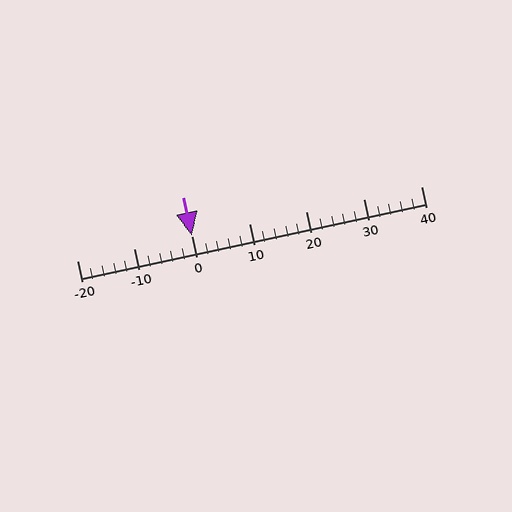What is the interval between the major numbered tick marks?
The major tick marks are spaced 10 units apart.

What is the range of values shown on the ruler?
The ruler shows values from -20 to 40.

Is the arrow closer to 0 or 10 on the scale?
The arrow is closer to 0.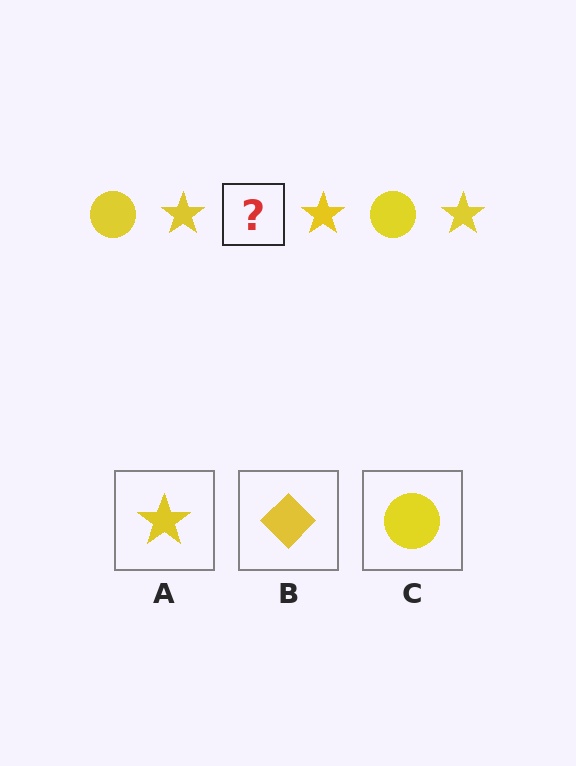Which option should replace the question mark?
Option C.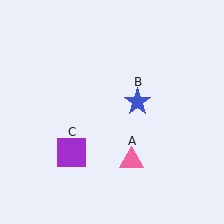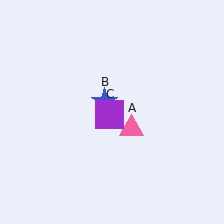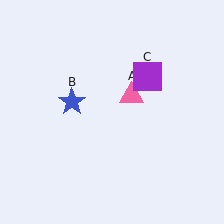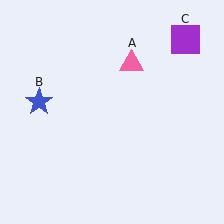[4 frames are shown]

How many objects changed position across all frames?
3 objects changed position: pink triangle (object A), blue star (object B), purple square (object C).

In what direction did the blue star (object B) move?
The blue star (object B) moved left.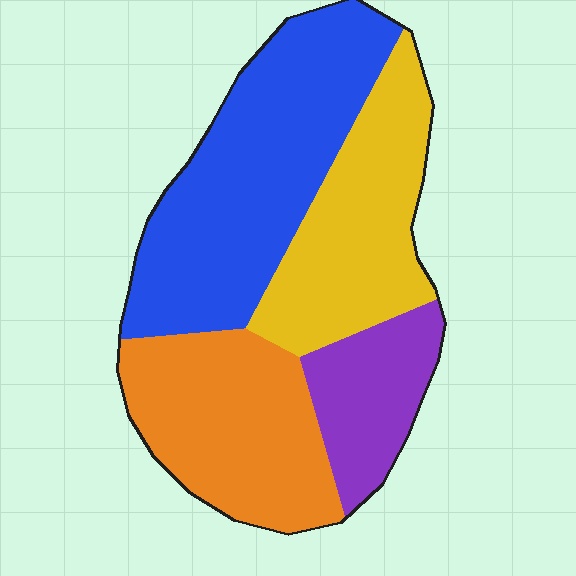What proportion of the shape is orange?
Orange covers 26% of the shape.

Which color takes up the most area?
Blue, at roughly 35%.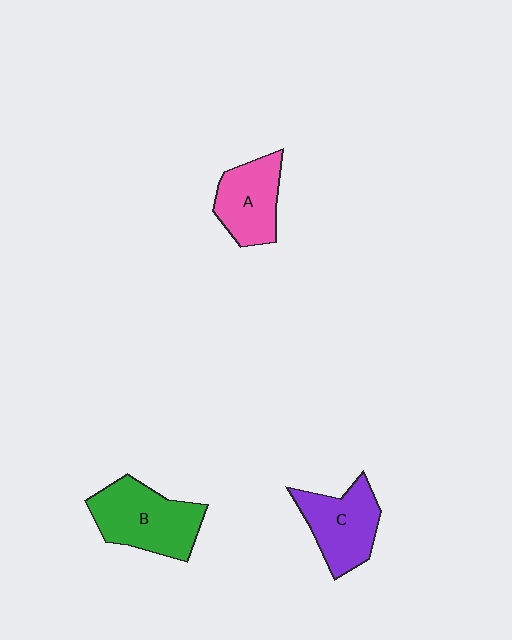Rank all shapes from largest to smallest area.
From largest to smallest: B (green), C (purple), A (pink).